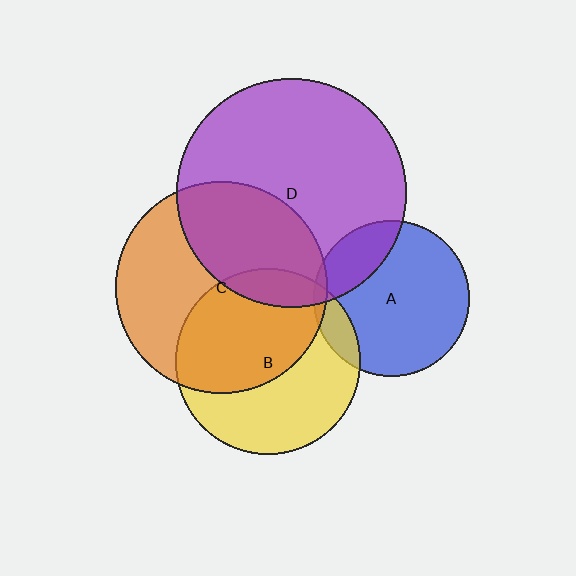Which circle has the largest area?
Circle D (purple).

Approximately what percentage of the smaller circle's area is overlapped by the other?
Approximately 10%.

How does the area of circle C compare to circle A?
Approximately 1.8 times.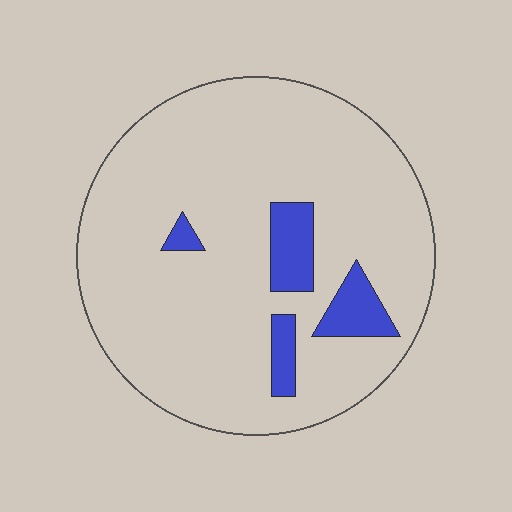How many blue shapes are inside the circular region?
4.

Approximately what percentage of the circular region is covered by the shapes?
Approximately 10%.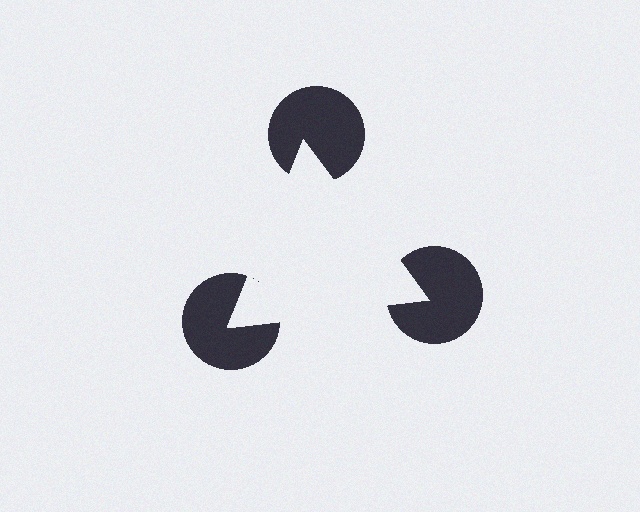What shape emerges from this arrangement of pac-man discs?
An illusory triangle — its edges are inferred from the aligned wedge cuts in the pac-man discs, not physically drawn.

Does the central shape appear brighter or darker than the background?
It typically appears slightly brighter than the background, even though no actual brightness change is drawn.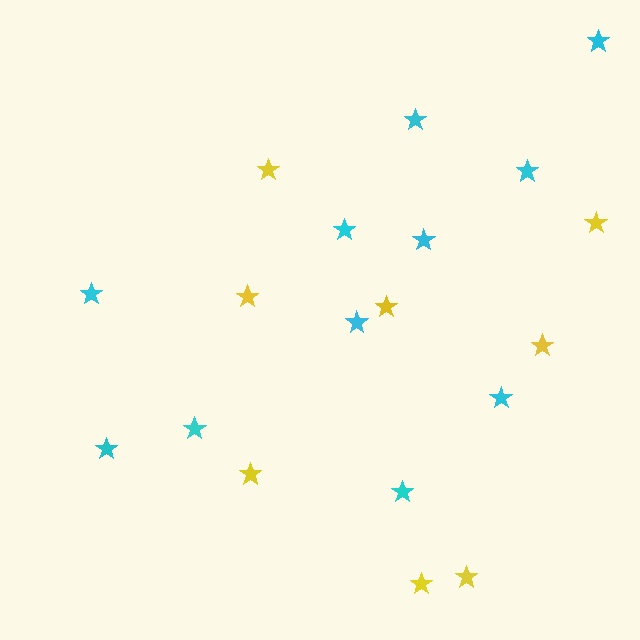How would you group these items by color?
There are 2 groups: one group of yellow stars (8) and one group of cyan stars (11).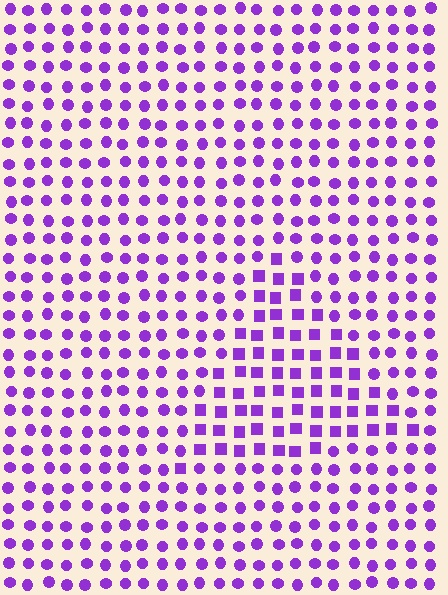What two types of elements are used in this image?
The image uses squares inside the triangle region and circles outside it.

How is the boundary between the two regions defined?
The boundary is defined by a change in element shape: squares inside vs. circles outside. All elements share the same color and spacing.